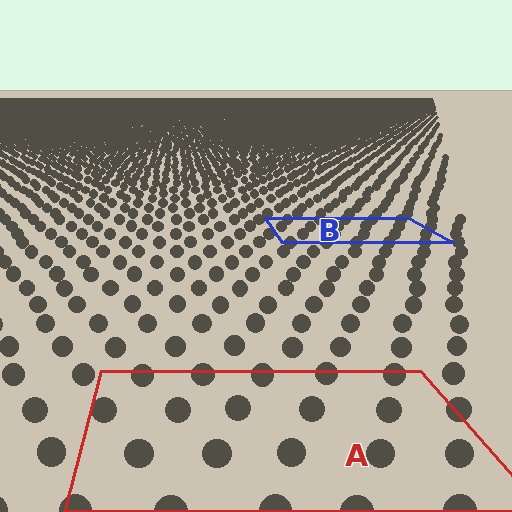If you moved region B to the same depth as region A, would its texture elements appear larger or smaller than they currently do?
They would appear larger. At a closer depth, the same texture elements are projected at a bigger on-screen size.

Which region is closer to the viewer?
Region A is closer. The texture elements there are larger and more spread out.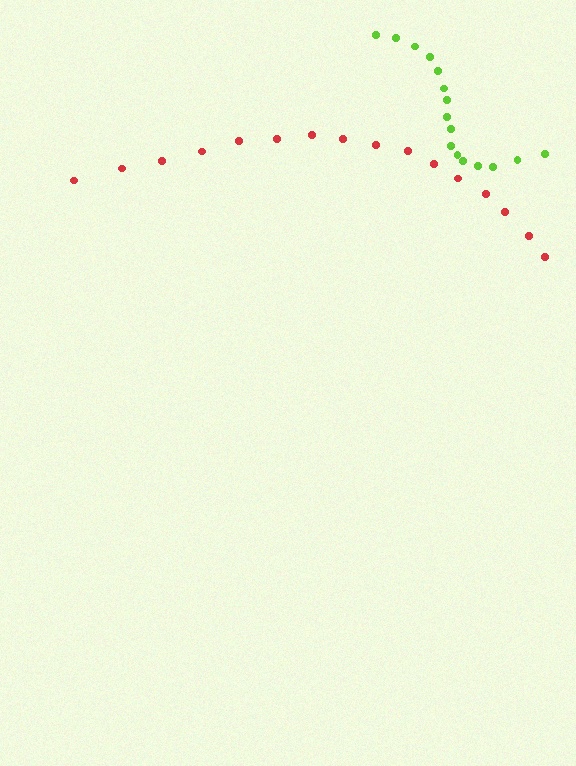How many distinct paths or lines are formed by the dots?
There are 2 distinct paths.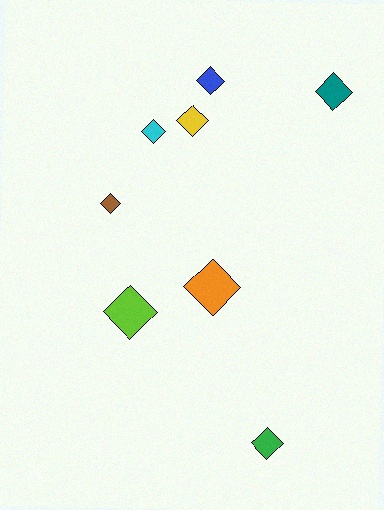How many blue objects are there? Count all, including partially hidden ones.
There is 1 blue object.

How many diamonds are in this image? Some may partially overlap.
There are 8 diamonds.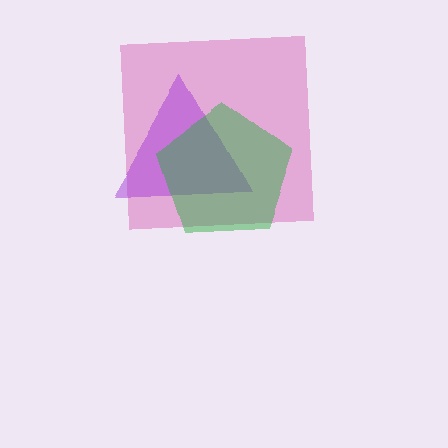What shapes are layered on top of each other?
The layered shapes are: a pink square, a purple triangle, a green pentagon.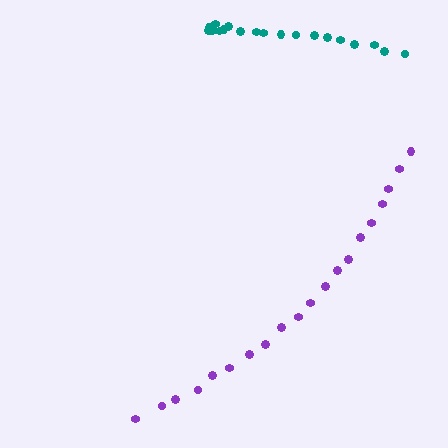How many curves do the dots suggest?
There are 2 distinct paths.